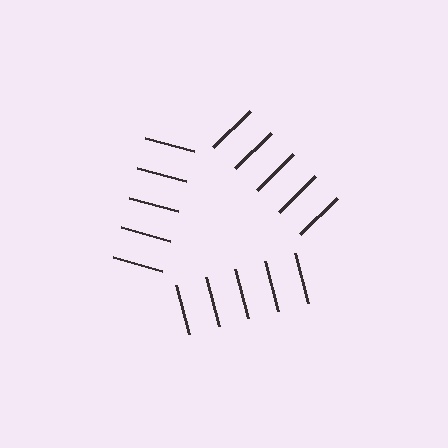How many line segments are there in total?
15 — 5 along each of the 3 edges.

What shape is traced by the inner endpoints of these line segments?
An illusory triangle — the line segments terminate on its edges but no continuous stroke is drawn.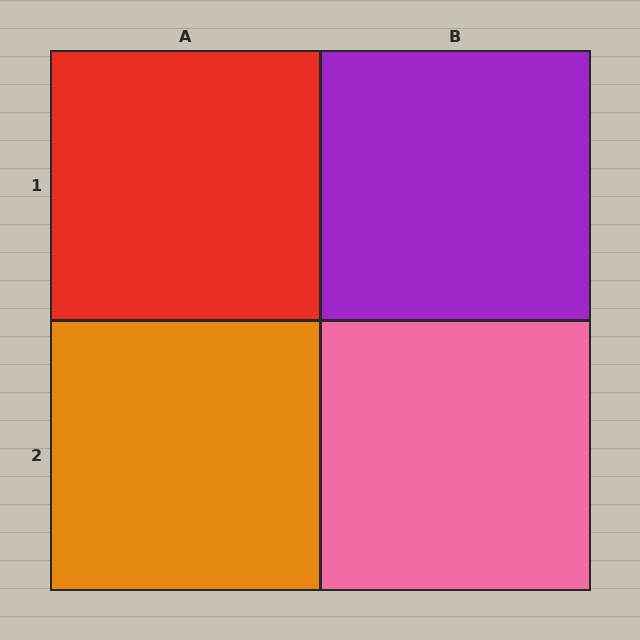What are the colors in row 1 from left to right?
Red, purple.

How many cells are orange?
1 cell is orange.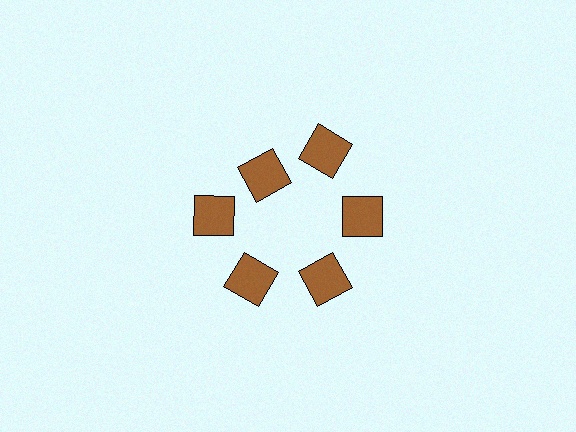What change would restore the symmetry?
The symmetry would be restored by moving it outward, back onto the ring so that all 6 squares sit at equal angles and equal distance from the center.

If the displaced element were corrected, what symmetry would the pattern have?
It would have 6-fold rotational symmetry — the pattern would map onto itself every 60 degrees.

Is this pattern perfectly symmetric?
No. The 6 brown squares are arranged in a ring, but one element near the 11 o'clock position is pulled inward toward the center, breaking the 6-fold rotational symmetry.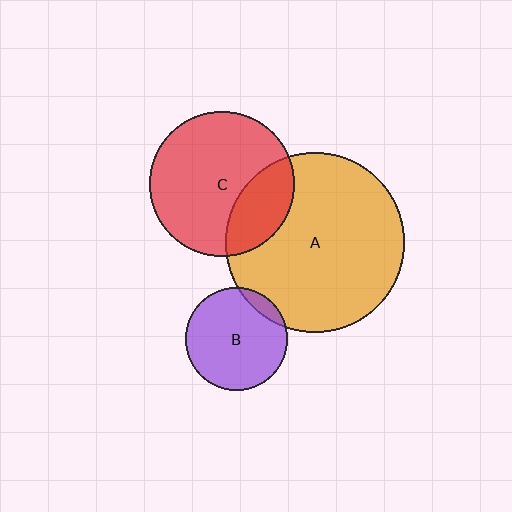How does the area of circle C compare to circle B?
Approximately 2.0 times.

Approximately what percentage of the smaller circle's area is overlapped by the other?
Approximately 25%.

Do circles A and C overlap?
Yes.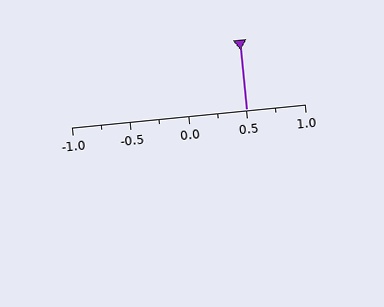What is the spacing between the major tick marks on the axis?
The major ticks are spaced 0.5 apart.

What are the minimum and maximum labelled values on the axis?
The axis runs from -1.0 to 1.0.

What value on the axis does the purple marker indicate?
The marker indicates approximately 0.5.